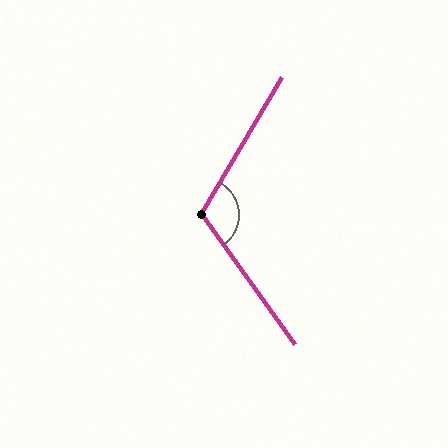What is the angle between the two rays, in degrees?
Approximately 114 degrees.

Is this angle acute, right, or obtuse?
It is obtuse.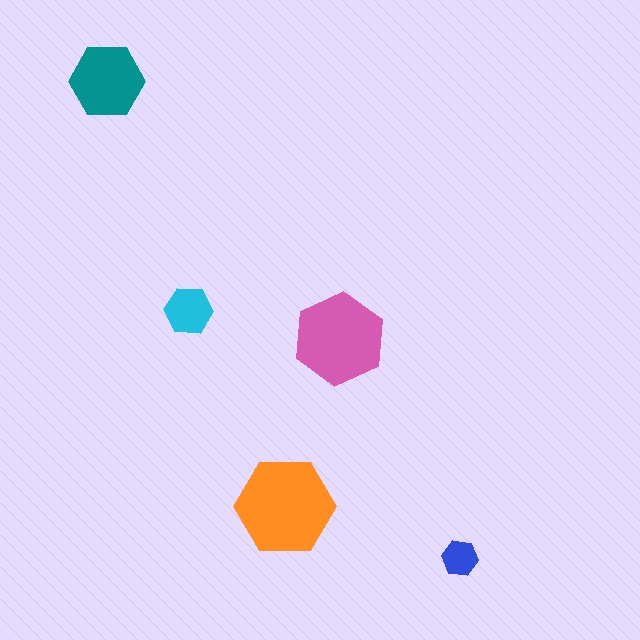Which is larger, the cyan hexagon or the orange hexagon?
The orange one.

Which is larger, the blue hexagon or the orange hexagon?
The orange one.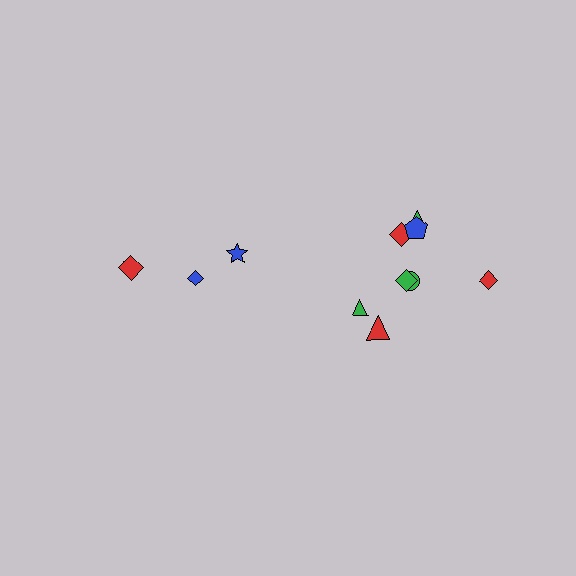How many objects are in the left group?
There are 3 objects.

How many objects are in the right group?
There are 8 objects.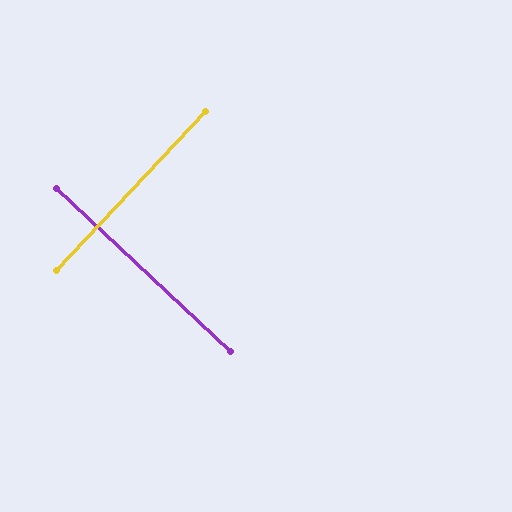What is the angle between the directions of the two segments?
Approximately 90 degrees.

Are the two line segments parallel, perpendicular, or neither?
Perpendicular — they meet at approximately 90°.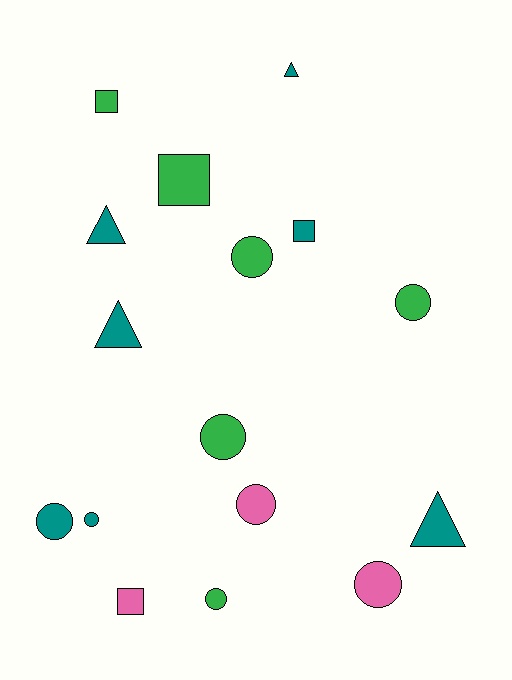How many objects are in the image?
There are 16 objects.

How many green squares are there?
There are 2 green squares.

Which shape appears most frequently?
Circle, with 8 objects.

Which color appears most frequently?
Teal, with 7 objects.